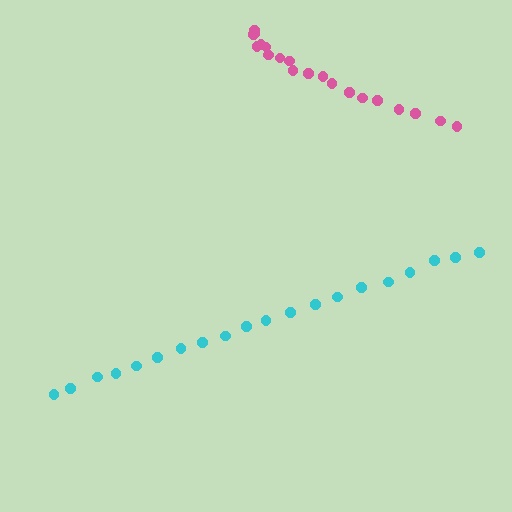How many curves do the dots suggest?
There are 2 distinct paths.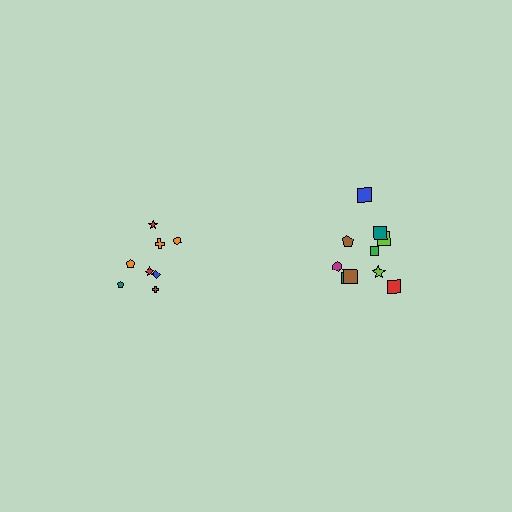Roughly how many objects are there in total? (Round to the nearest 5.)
Roughly 20 objects in total.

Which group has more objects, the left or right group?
The right group.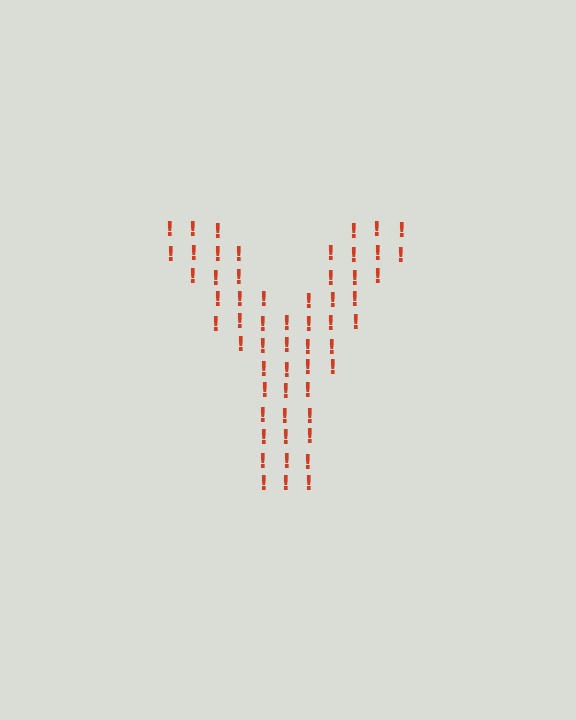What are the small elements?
The small elements are exclamation marks.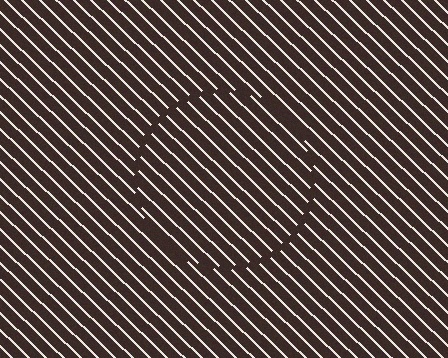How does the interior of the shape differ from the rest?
The interior of the shape contains the same grating, shifted by half a period — the contour is defined by the phase discontinuity where line-ends from the inner and outer gratings abut.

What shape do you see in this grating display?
An illusory circle. The interior of the shape contains the same grating, shifted by half a period — the contour is defined by the phase discontinuity where line-ends from the inner and outer gratings abut.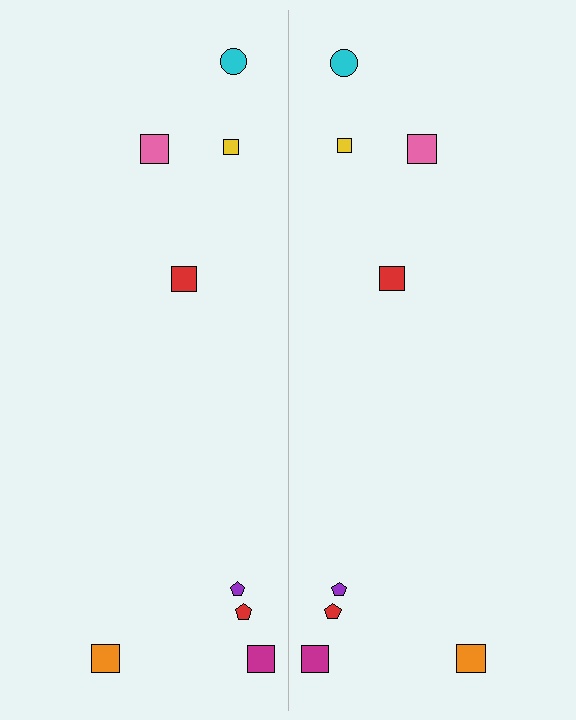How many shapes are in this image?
There are 16 shapes in this image.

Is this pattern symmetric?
Yes, this pattern has bilateral (reflection) symmetry.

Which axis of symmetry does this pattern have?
The pattern has a vertical axis of symmetry running through the center of the image.